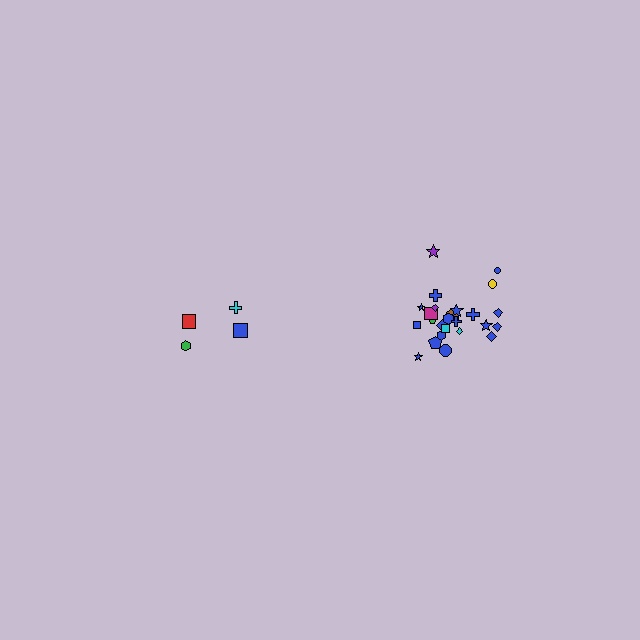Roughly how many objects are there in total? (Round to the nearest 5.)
Roughly 30 objects in total.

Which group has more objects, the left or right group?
The right group.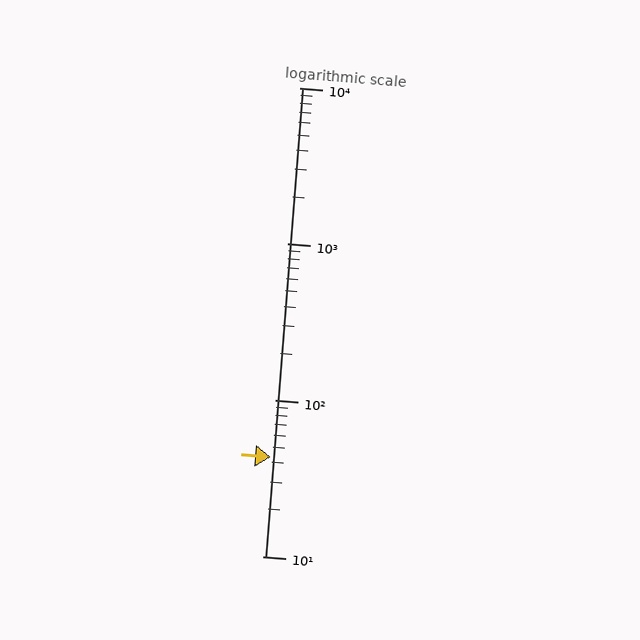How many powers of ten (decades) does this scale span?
The scale spans 3 decades, from 10 to 10000.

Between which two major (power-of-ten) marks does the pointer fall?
The pointer is between 10 and 100.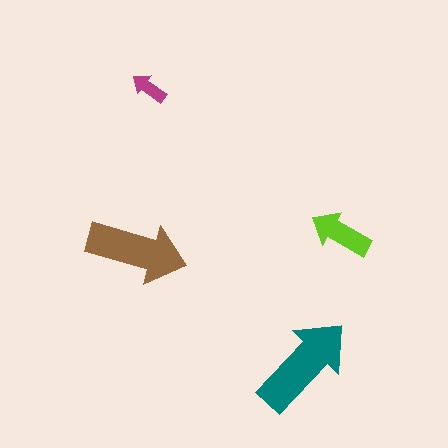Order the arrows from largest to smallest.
the teal one, the brown one, the lime one, the magenta one.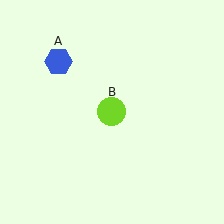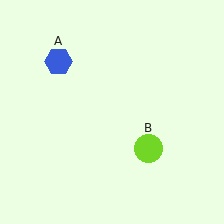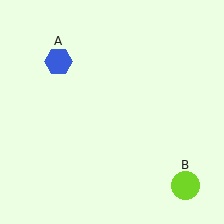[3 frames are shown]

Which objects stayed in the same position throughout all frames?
Blue hexagon (object A) remained stationary.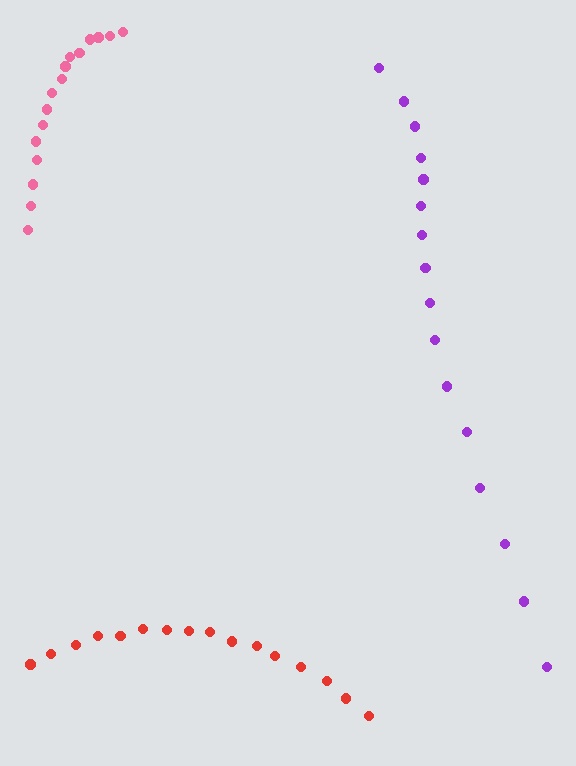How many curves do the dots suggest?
There are 3 distinct paths.